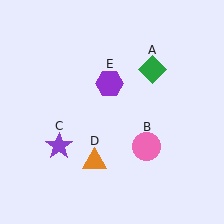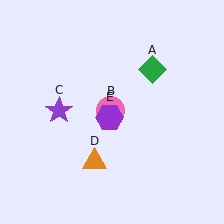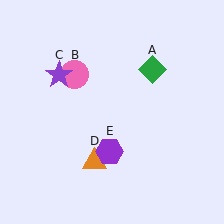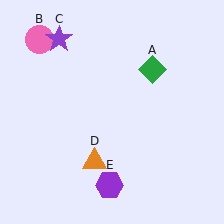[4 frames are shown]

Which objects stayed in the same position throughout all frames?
Green diamond (object A) and orange triangle (object D) remained stationary.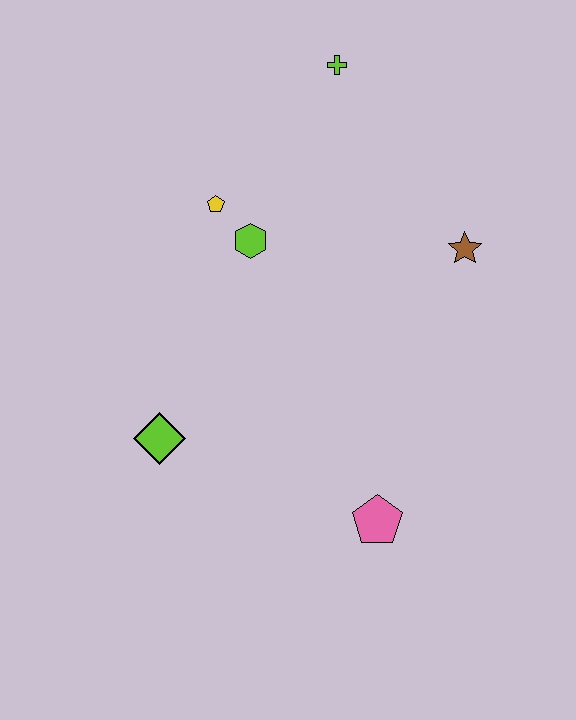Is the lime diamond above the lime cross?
No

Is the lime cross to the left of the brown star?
Yes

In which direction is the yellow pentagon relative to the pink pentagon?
The yellow pentagon is above the pink pentagon.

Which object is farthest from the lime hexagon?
The pink pentagon is farthest from the lime hexagon.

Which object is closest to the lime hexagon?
The yellow pentagon is closest to the lime hexagon.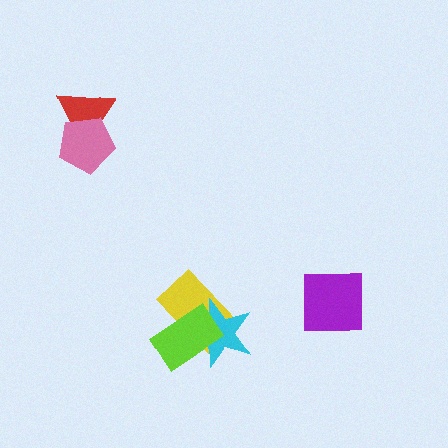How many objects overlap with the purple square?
0 objects overlap with the purple square.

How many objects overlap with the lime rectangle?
2 objects overlap with the lime rectangle.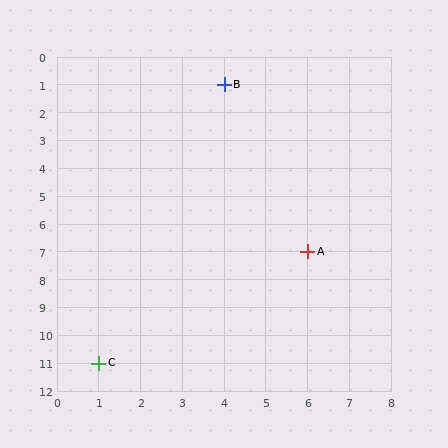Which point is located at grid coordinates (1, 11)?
Point C is at (1, 11).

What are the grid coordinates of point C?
Point C is at grid coordinates (1, 11).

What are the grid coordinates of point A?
Point A is at grid coordinates (6, 7).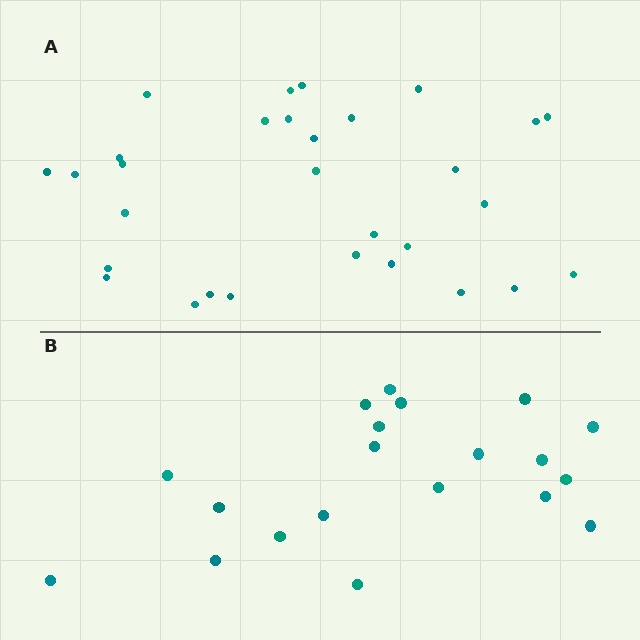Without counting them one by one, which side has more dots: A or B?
Region A (the top region) has more dots.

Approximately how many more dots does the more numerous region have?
Region A has roughly 10 or so more dots than region B.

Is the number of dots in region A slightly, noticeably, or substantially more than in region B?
Region A has substantially more. The ratio is roughly 1.5 to 1.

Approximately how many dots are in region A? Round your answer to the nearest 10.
About 30 dots.